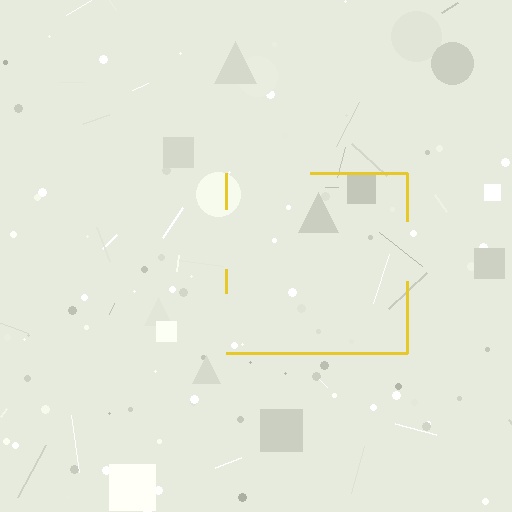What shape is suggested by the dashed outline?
The dashed outline suggests a square.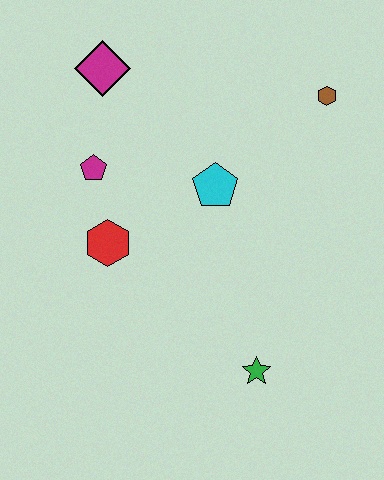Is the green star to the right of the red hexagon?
Yes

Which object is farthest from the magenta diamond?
The green star is farthest from the magenta diamond.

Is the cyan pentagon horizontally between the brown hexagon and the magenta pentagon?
Yes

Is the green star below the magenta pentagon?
Yes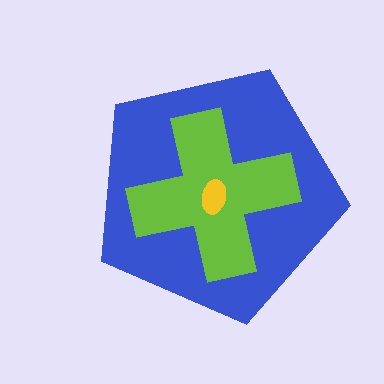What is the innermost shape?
The yellow ellipse.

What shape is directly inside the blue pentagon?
The lime cross.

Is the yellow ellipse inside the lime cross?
Yes.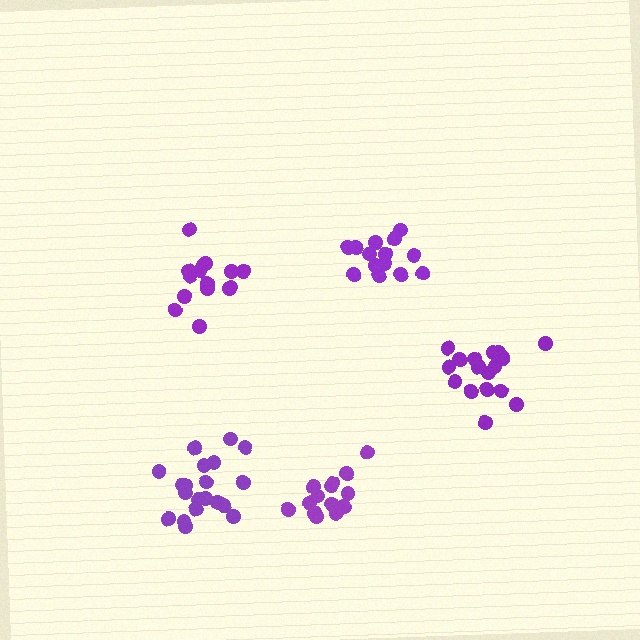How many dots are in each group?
Group 1: 14 dots, Group 2: 15 dots, Group 3: 14 dots, Group 4: 20 dots, Group 5: 17 dots (80 total).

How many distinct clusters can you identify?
There are 5 distinct clusters.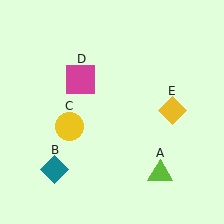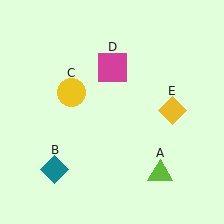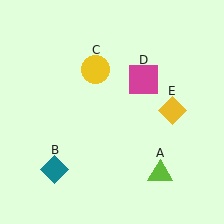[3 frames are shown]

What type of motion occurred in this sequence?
The yellow circle (object C), magenta square (object D) rotated clockwise around the center of the scene.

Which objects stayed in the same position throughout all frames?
Lime triangle (object A) and teal diamond (object B) and yellow diamond (object E) remained stationary.